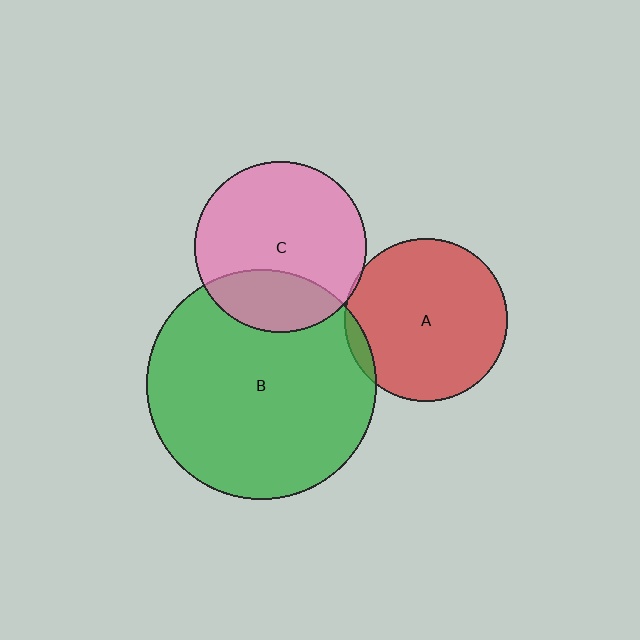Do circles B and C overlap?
Yes.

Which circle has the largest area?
Circle B (green).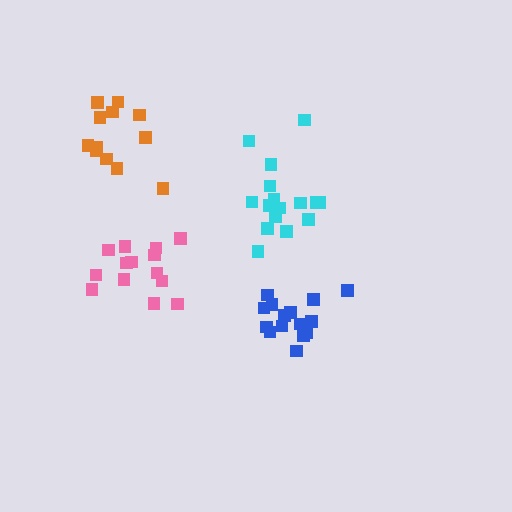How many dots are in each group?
Group 1: 16 dots, Group 2: 14 dots, Group 3: 12 dots, Group 4: 15 dots (57 total).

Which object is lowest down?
The blue cluster is bottommost.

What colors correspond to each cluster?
The clusters are colored: cyan, pink, orange, blue.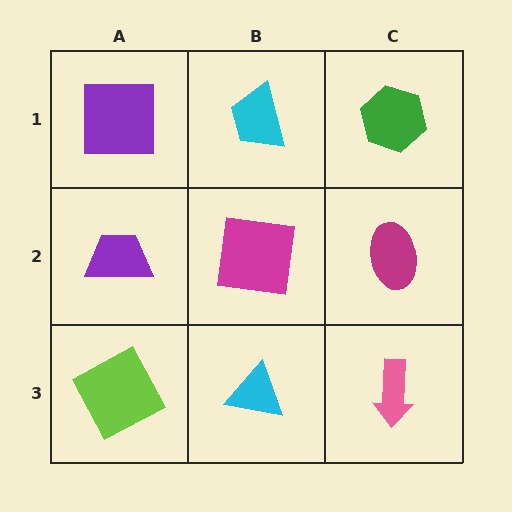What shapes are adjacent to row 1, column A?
A purple trapezoid (row 2, column A), a cyan trapezoid (row 1, column B).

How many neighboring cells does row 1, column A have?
2.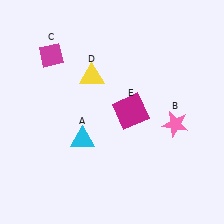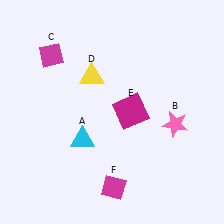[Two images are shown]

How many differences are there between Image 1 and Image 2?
There is 1 difference between the two images.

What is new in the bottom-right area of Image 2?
A magenta diamond (F) was added in the bottom-right area of Image 2.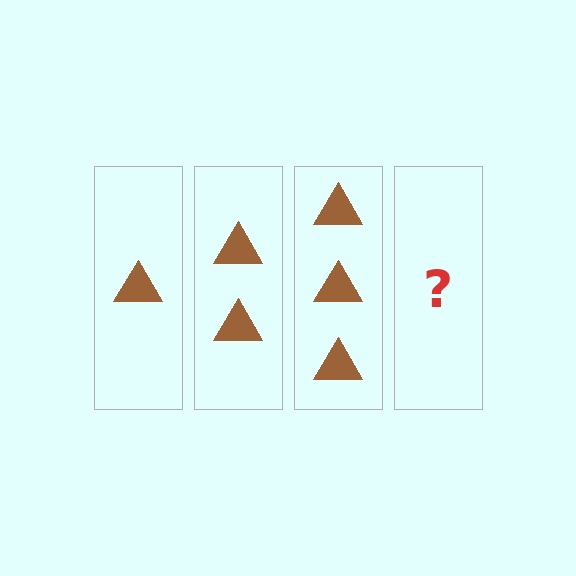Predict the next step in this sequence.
The next step is 4 triangles.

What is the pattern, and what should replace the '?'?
The pattern is that each step adds one more triangle. The '?' should be 4 triangles.